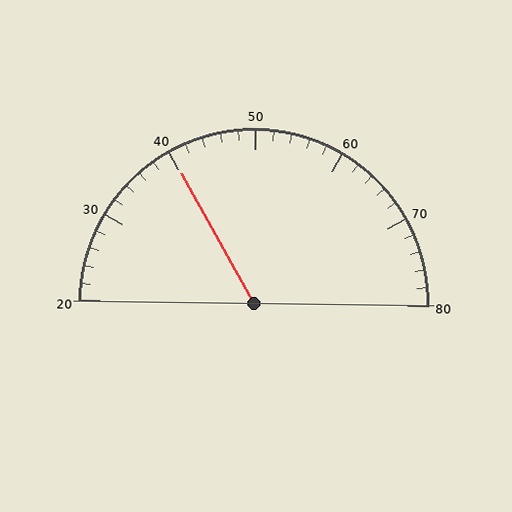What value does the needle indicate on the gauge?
The needle indicates approximately 40.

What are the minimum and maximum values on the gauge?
The gauge ranges from 20 to 80.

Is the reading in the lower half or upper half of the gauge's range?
The reading is in the lower half of the range (20 to 80).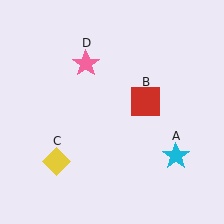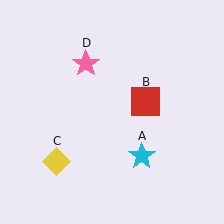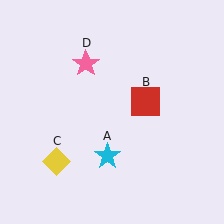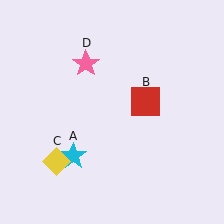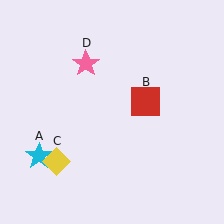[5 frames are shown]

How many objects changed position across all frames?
1 object changed position: cyan star (object A).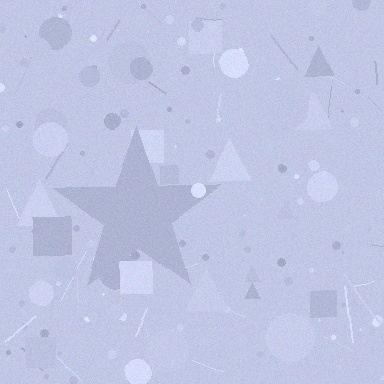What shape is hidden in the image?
A star is hidden in the image.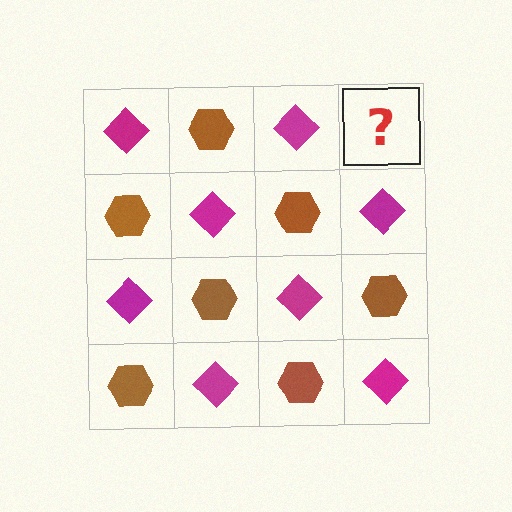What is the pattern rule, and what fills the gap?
The rule is that it alternates magenta diamond and brown hexagon in a checkerboard pattern. The gap should be filled with a brown hexagon.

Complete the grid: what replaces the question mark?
The question mark should be replaced with a brown hexagon.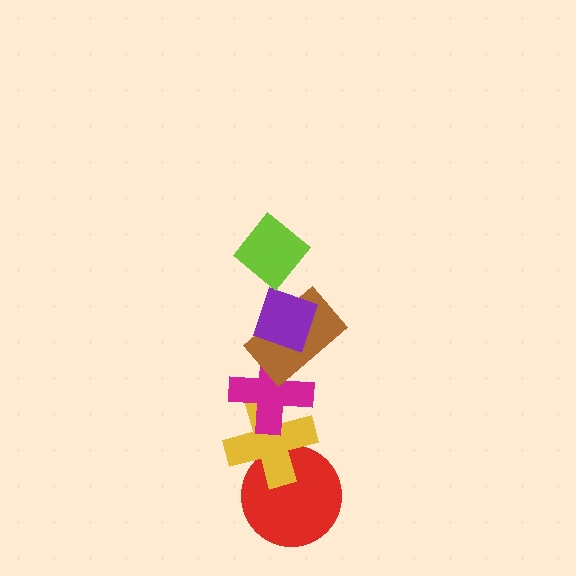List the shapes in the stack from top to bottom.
From top to bottom: the lime diamond, the purple diamond, the brown rectangle, the magenta cross, the yellow cross, the red circle.